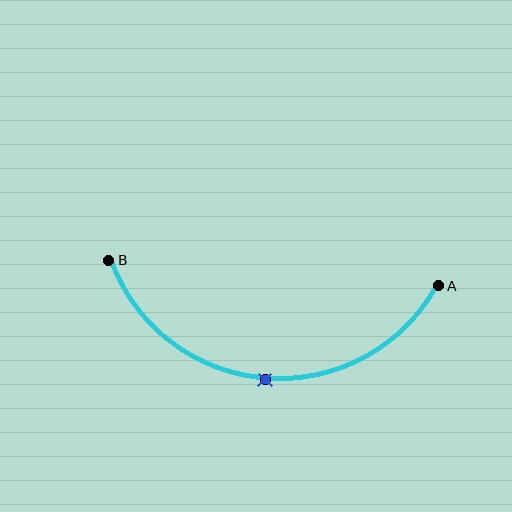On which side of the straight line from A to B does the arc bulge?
The arc bulges below the straight line connecting A and B.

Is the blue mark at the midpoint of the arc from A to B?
Yes. The blue mark lies on the arc at equal arc-length from both A and B — it is the arc midpoint.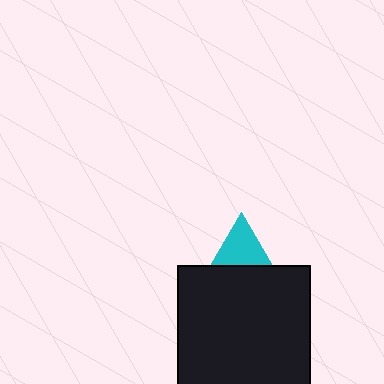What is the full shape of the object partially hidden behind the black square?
The partially hidden object is a cyan triangle.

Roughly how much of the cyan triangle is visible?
A small part of it is visible (roughly 36%).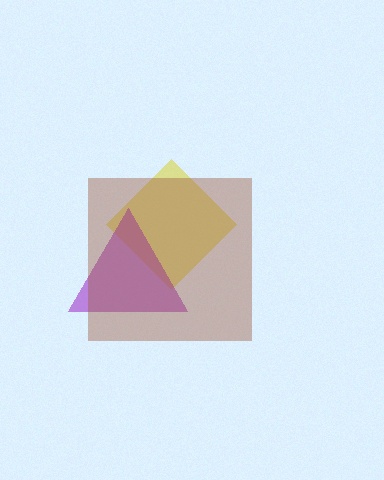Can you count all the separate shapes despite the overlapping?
Yes, there are 3 separate shapes.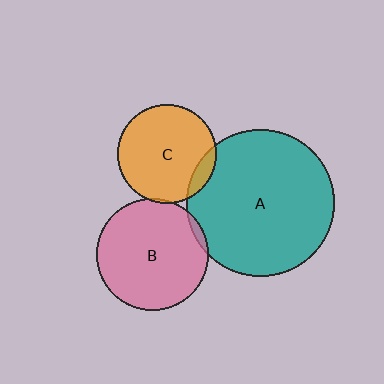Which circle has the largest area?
Circle A (teal).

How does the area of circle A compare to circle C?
Approximately 2.2 times.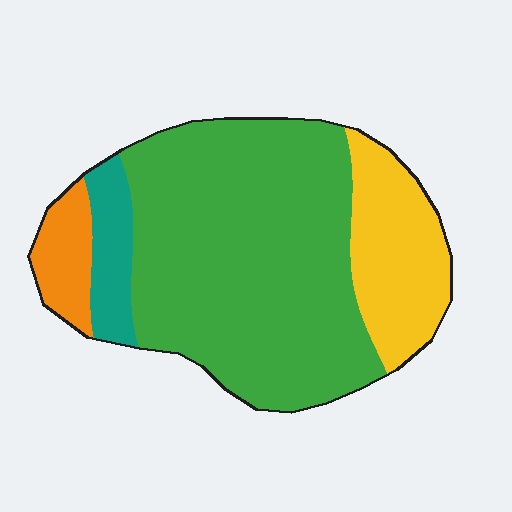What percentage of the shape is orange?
Orange covers 8% of the shape.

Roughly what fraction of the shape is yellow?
Yellow takes up about one fifth (1/5) of the shape.